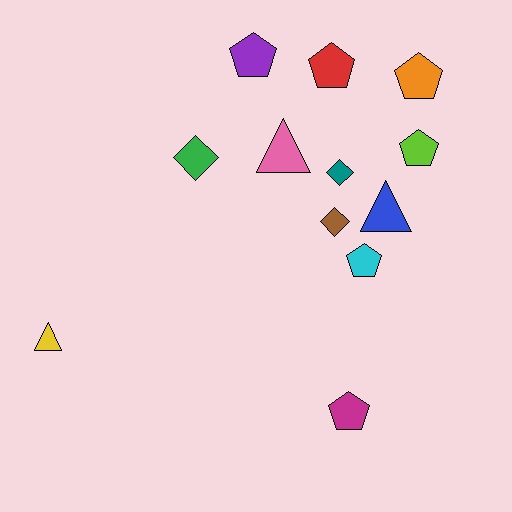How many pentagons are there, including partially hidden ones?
There are 6 pentagons.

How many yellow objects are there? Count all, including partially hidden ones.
There is 1 yellow object.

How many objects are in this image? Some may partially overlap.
There are 12 objects.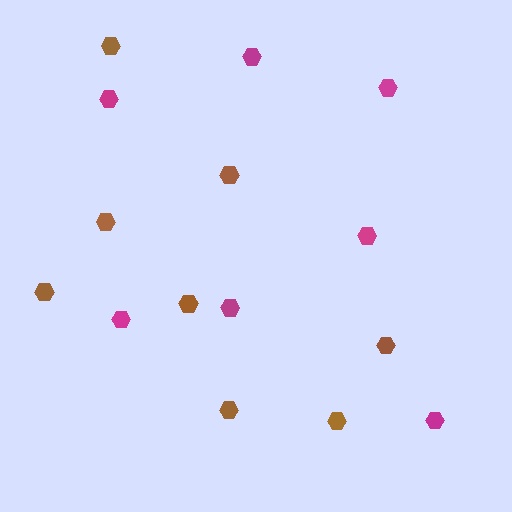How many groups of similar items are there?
There are 2 groups: one group of magenta hexagons (7) and one group of brown hexagons (8).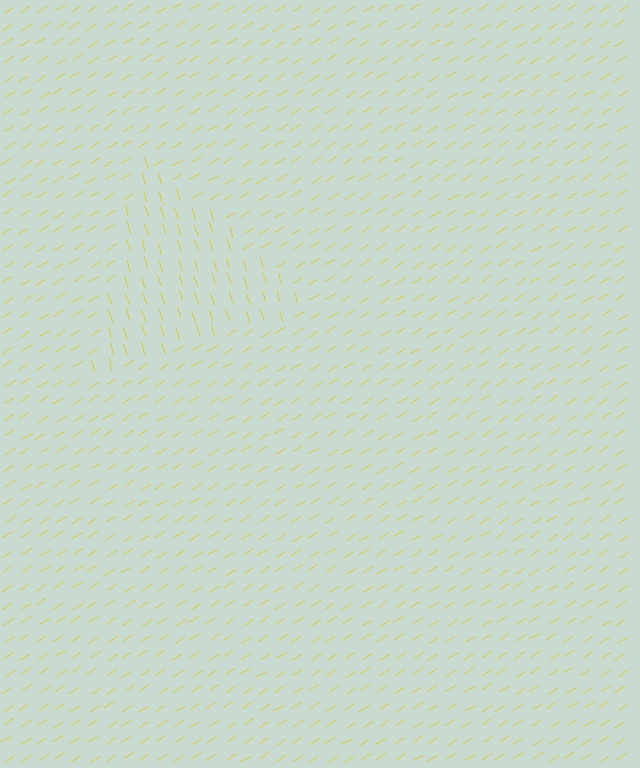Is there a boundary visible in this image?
Yes, there is a texture boundary formed by a change in line orientation.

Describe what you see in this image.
The image is filled with small yellow line segments. A triangle region in the image has lines oriented differently from the surrounding lines, creating a visible texture boundary.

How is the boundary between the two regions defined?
The boundary is defined purely by a change in line orientation (approximately 74 degrees difference). All lines are the same color and thickness.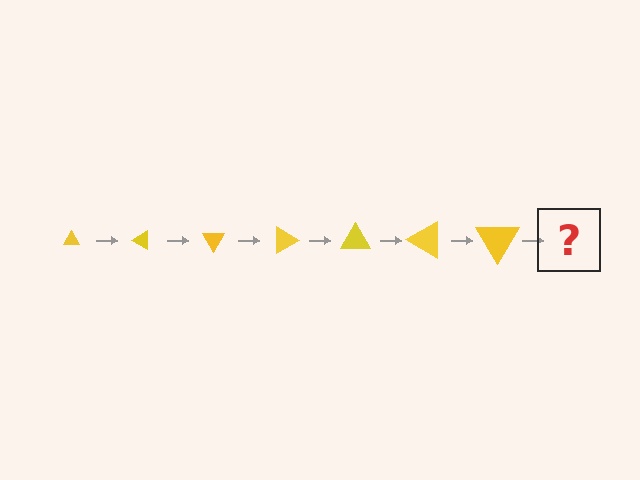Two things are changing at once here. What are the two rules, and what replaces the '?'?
The two rules are that the triangle grows larger each step and it rotates 30 degrees each step. The '?' should be a triangle, larger than the previous one and rotated 210 degrees from the start.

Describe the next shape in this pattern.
It should be a triangle, larger than the previous one and rotated 210 degrees from the start.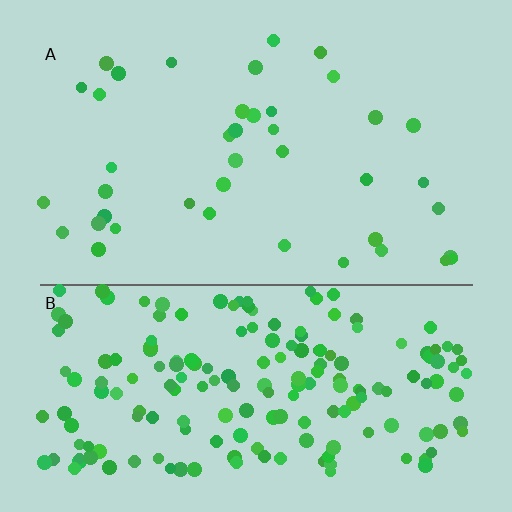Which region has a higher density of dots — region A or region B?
B (the bottom).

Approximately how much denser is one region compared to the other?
Approximately 4.7× — region B over region A.